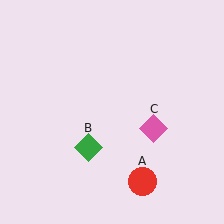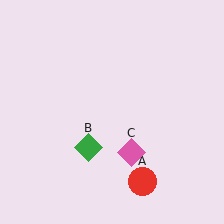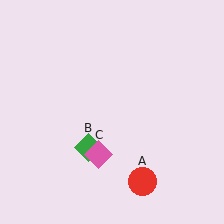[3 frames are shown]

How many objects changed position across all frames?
1 object changed position: pink diamond (object C).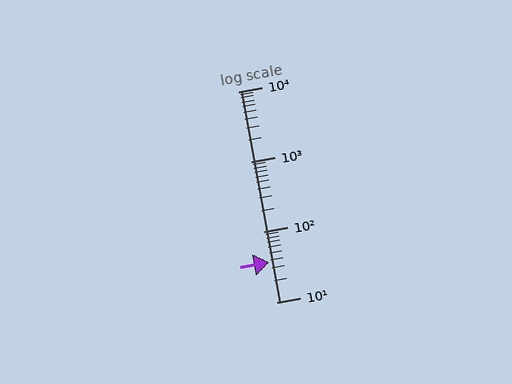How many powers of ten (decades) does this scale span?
The scale spans 3 decades, from 10 to 10000.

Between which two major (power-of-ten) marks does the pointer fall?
The pointer is between 10 and 100.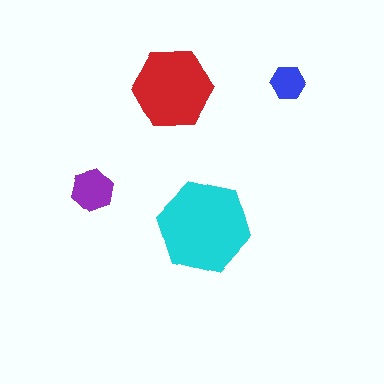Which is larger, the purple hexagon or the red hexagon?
The red one.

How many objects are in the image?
There are 4 objects in the image.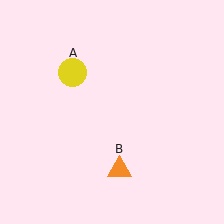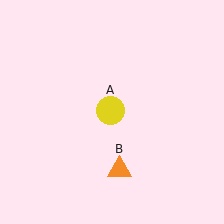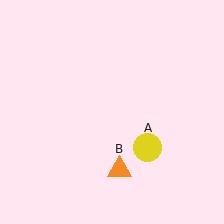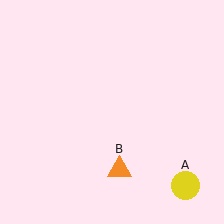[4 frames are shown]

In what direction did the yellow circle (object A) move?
The yellow circle (object A) moved down and to the right.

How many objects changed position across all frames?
1 object changed position: yellow circle (object A).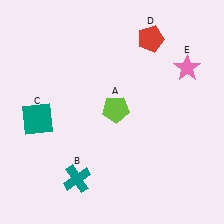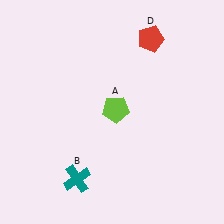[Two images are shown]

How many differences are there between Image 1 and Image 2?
There are 2 differences between the two images.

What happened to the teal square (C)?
The teal square (C) was removed in Image 2. It was in the bottom-left area of Image 1.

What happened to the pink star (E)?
The pink star (E) was removed in Image 2. It was in the top-right area of Image 1.